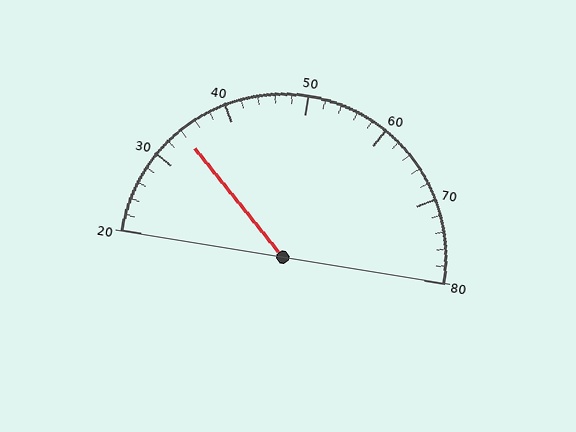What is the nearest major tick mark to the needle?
The nearest major tick mark is 30.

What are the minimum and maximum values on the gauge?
The gauge ranges from 20 to 80.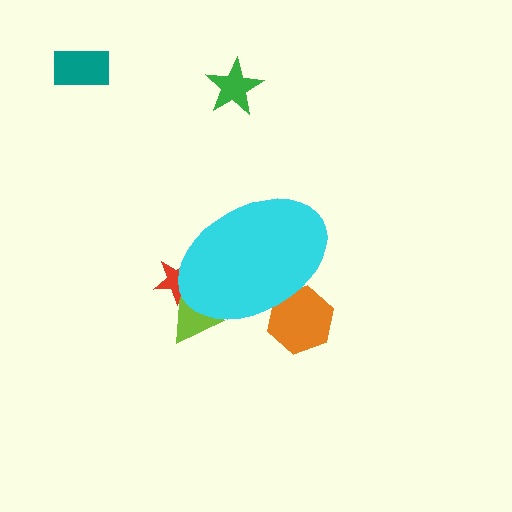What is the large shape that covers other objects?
A cyan ellipse.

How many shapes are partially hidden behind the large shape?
4 shapes are partially hidden.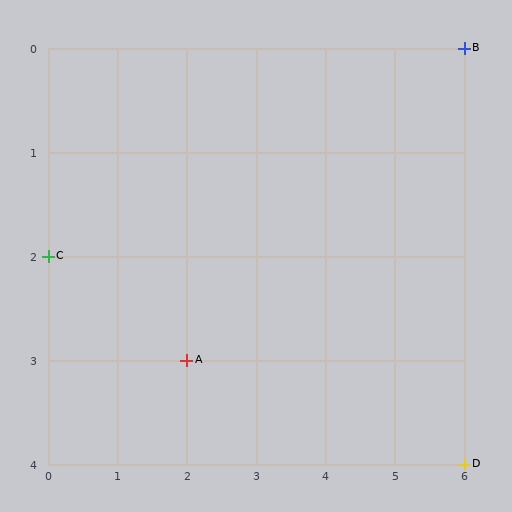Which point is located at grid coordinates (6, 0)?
Point B is at (6, 0).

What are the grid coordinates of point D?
Point D is at grid coordinates (6, 4).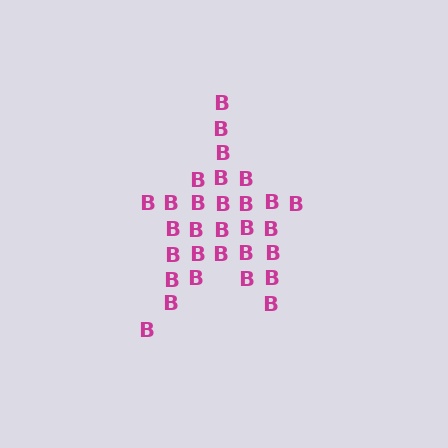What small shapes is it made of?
It is made of small letter B's.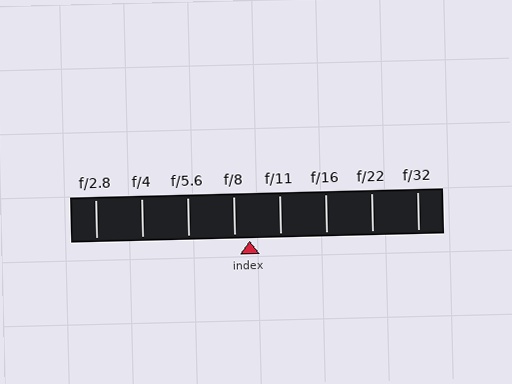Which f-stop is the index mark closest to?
The index mark is closest to f/8.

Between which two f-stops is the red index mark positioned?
The index mark is between f/8 and f/11.